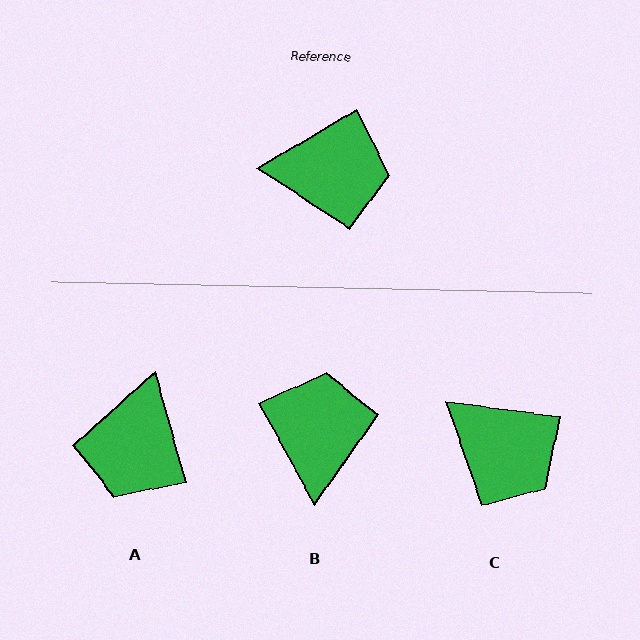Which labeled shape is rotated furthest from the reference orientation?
A, about 105 degrees away.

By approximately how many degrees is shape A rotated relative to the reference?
Approximately 105 degrees clockwise.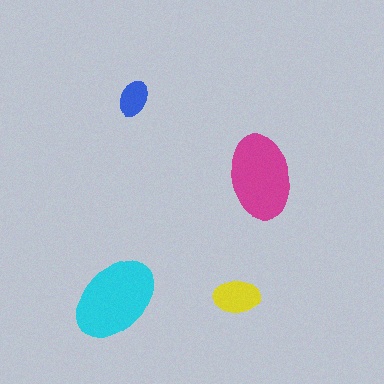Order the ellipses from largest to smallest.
the cyan one, the magenta one, the yellow one, the blue one.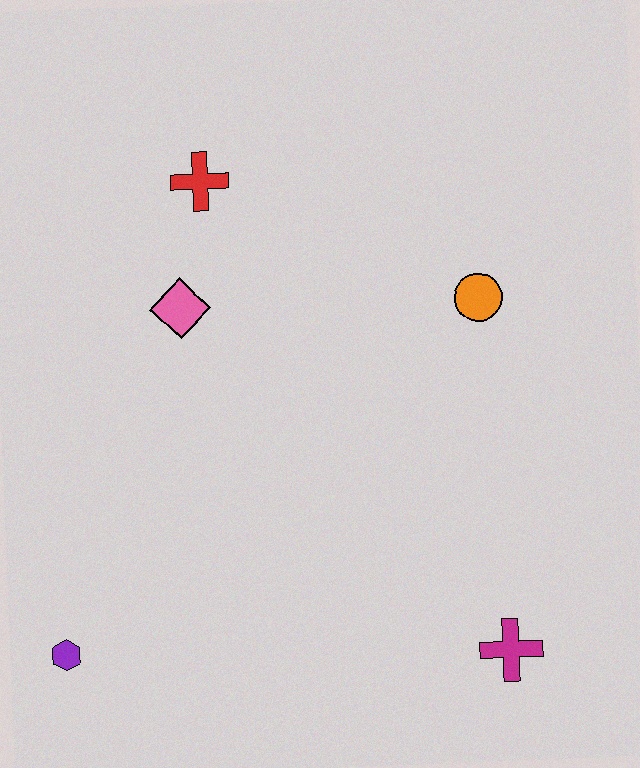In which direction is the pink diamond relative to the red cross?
The pink diamond is below the red cross.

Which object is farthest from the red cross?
The magenta cross is farthest from the red cross.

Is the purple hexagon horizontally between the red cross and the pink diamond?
No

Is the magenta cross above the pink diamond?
No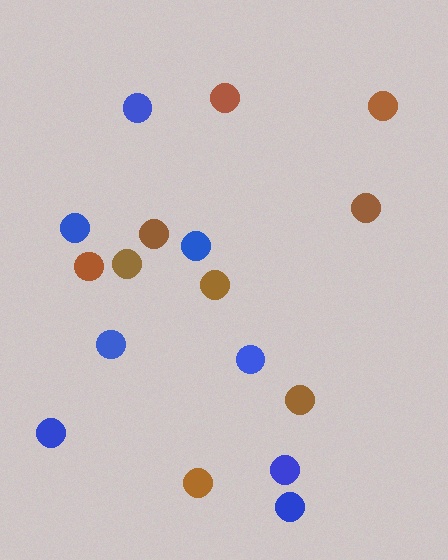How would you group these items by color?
There are 2 groups: one group of blue circles (8) and one group of brown circles (9).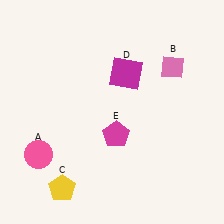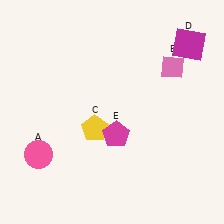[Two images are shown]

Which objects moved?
The objects that moved are: the yellow pentagon (C), the magenta square (D).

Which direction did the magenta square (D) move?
The magenta square (D) moved right.